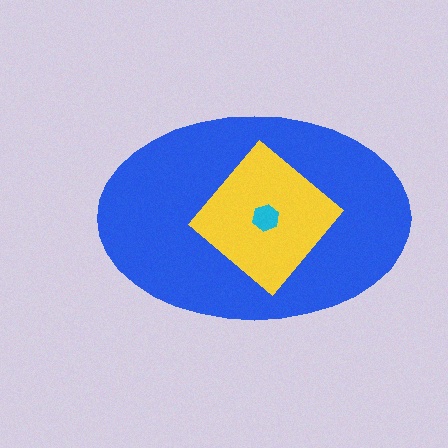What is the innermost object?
The cyan hexagon.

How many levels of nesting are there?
3.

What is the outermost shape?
The blue ellipse.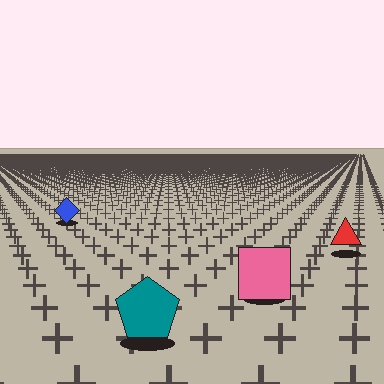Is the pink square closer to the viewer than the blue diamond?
Yes. The pink square is closer — you can tell from the texture gradient: the ground texture is coarser near it.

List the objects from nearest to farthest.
From nearest to farthest: the teal pentagon, the pink square, the red triangle, the blue diamond.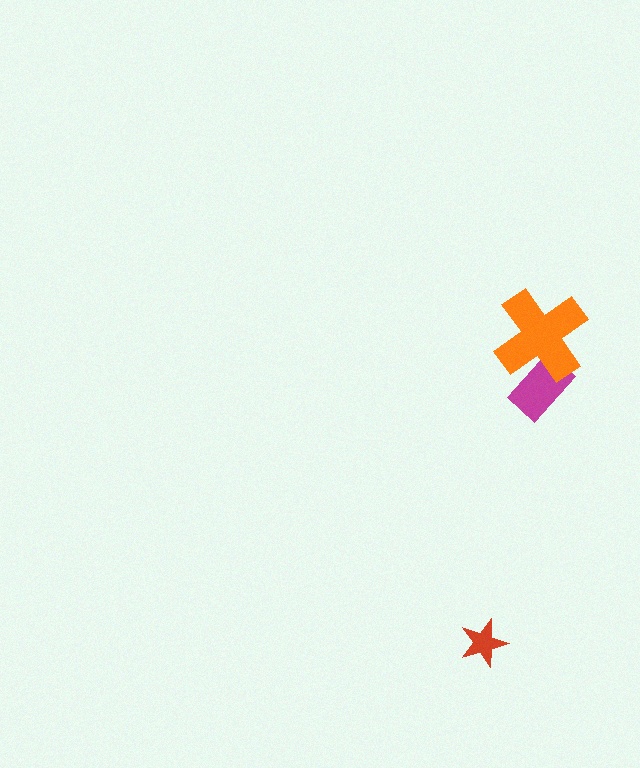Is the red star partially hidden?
No, no other shape covers it.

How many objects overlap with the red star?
0 objects overlap with the red star.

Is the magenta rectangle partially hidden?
Yes, it is partially covered by another shape.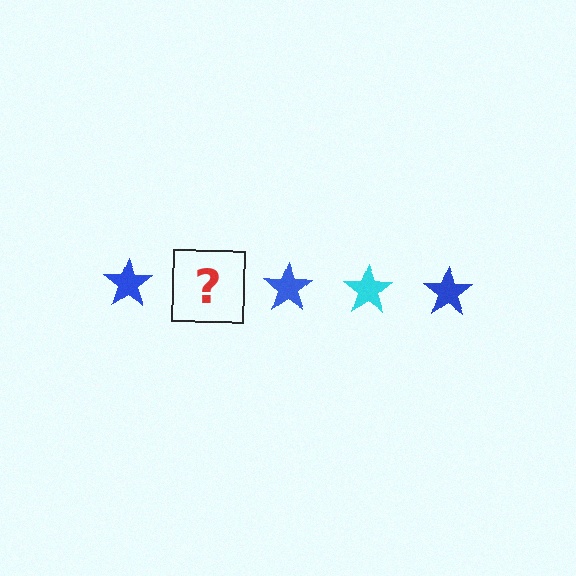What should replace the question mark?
The question mark should be replaced with a cyan star.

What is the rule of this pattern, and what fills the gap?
The rule is that the pattern cycles through blue, cyan stars. The gap should be filled with a cyan star.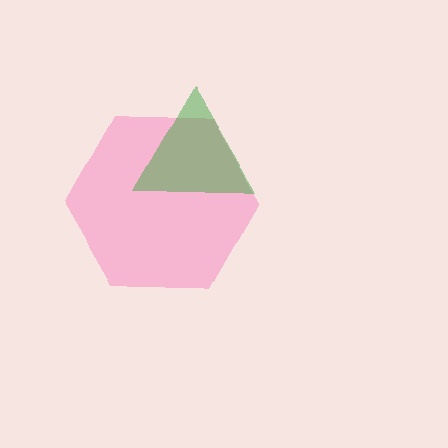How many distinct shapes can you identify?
There are 2 distinct shapes: a pink hexagon, a green triangle.